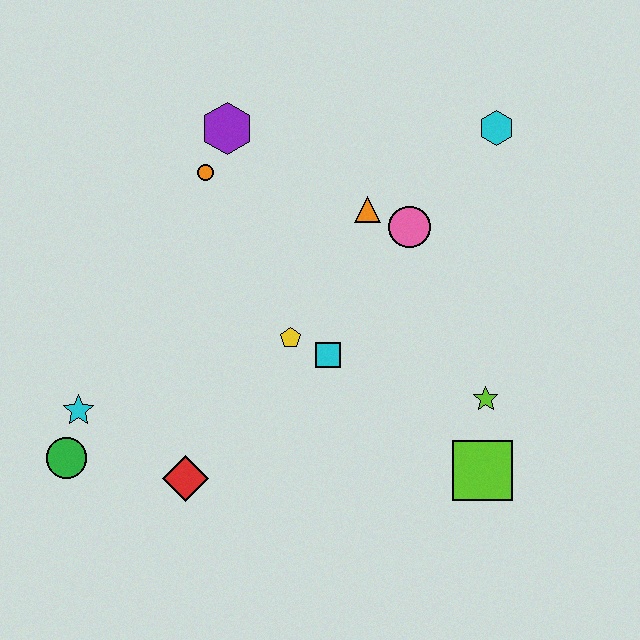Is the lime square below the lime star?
Yes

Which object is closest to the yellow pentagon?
The cyan square is closest to the yellow pentagon.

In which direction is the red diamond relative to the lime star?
The red diamond is to the left of the lime star.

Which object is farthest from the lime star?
The green circle is farthest from the lime star.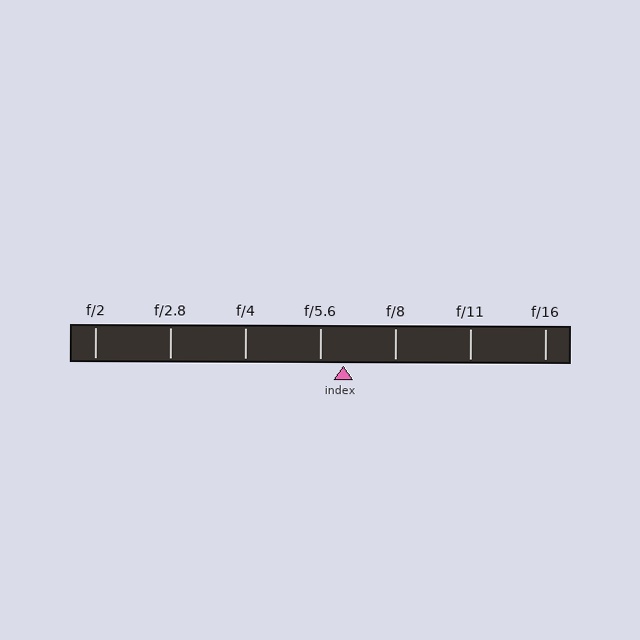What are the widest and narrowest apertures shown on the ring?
The widest aperture shown is f/2 and the narrowest is f/16.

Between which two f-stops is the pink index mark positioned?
The index mark is between f/5.6 and f/8.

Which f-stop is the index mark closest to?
The index mark is closest to f/5.6.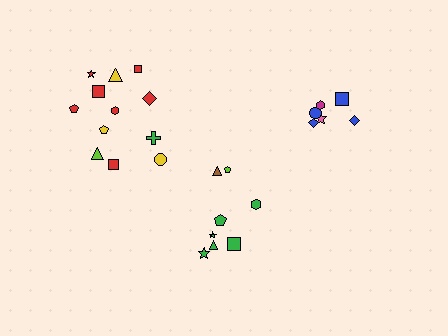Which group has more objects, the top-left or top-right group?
The top-left group.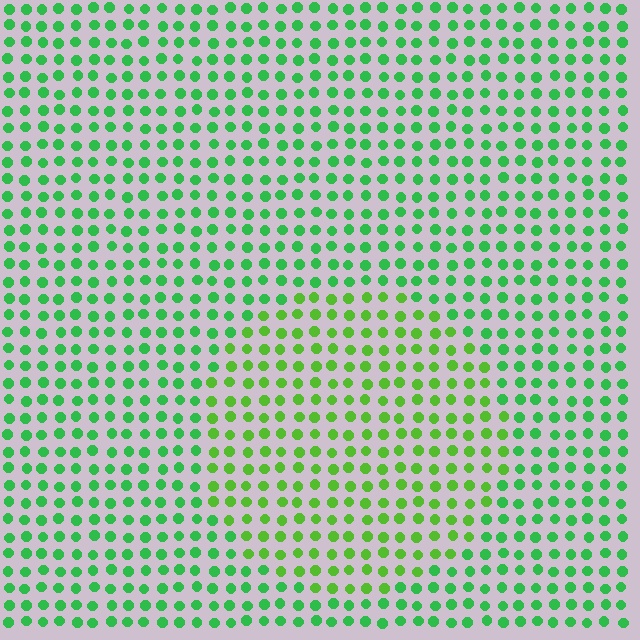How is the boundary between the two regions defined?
The boundary is defined purely by a slight shift in hue (about 28 degrees). Spacing, size, and orientation are identical on both sides.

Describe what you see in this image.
The image is filled with small green elements in a uniform arrangement. A circle-shaped region is visible where the elements are tinted to a slightly different hue, forming a subtle color boundary.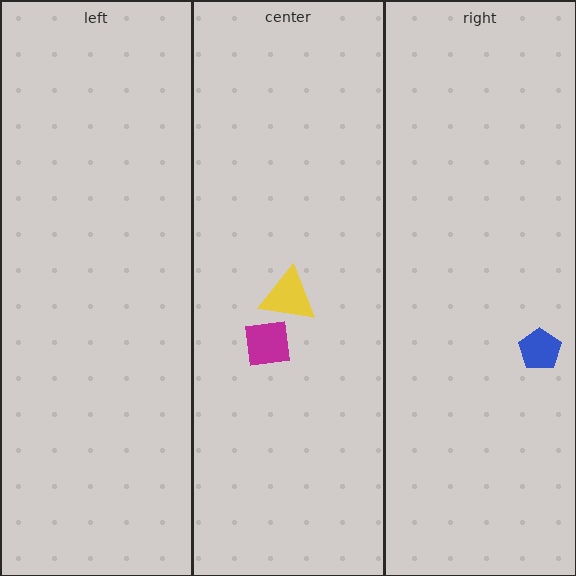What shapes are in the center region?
The magenta square, the yellow triangle.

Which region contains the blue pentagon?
The right region.